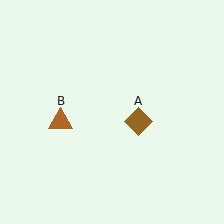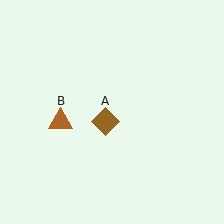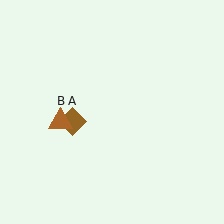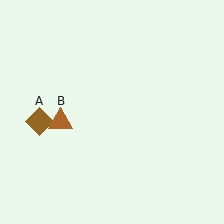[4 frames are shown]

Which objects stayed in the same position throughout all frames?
Brown triangle (object B) remained stationary.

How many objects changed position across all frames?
1 object changed position: brown diamond (object A).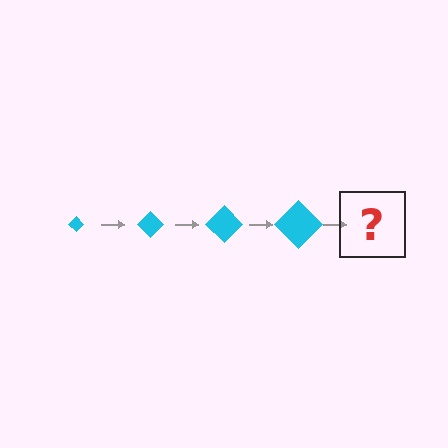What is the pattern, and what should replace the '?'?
The pattern is that the diamond gets progressively larger each step. The '?' should be a cyan diamond, larger than the previous one.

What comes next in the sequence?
The next element should be a cyan diamond, larger than the previous one.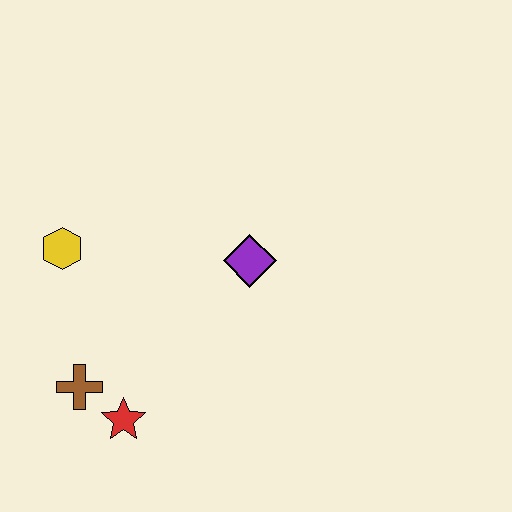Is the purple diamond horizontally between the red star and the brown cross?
No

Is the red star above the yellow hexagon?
No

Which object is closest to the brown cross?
The red star is closest to the brown cross.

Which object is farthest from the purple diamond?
The brown cross is farthest from the purple diamond.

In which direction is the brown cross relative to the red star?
The brown cross is to the left of the red star.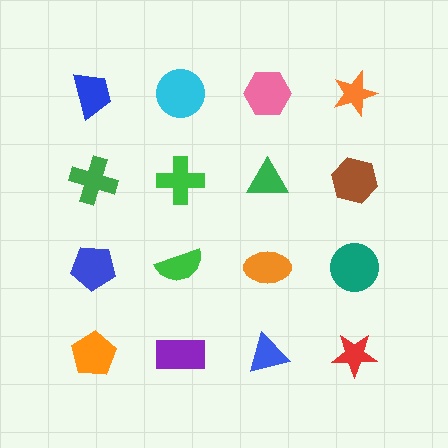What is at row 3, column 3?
An orange ellipse.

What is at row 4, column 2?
A purple rectangle.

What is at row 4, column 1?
An orange pentagon.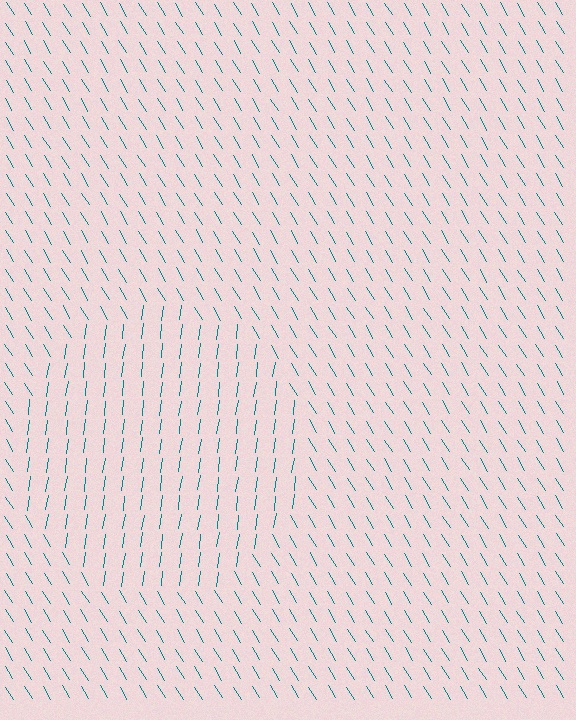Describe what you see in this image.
The image is filled with small teal line segments. A circle region in the image has lines oriented differently from the surrounding lines, creating a visible texture boundary.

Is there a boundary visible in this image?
Yes, there is a texture boundary formed by a change in line orientation.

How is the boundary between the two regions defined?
The boundary is defined purely by a change in line orientation (approximately 39 degrees difference). All lines are the same color and thickness.